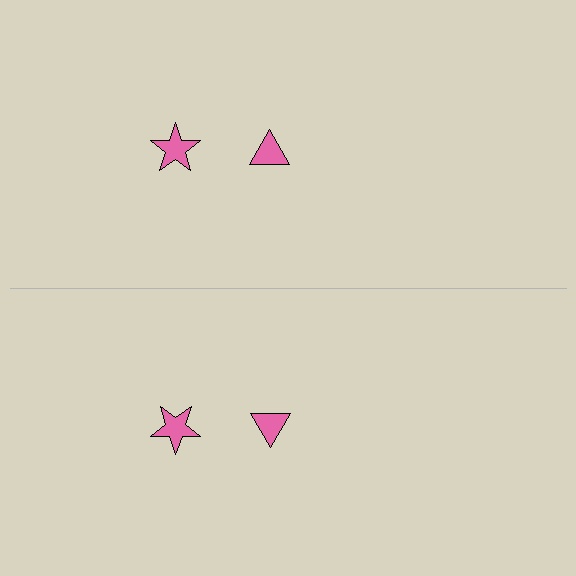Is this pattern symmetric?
Yes, this pattern has bilateral (reflection) symmetry.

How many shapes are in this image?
There are 4 shapes in this image.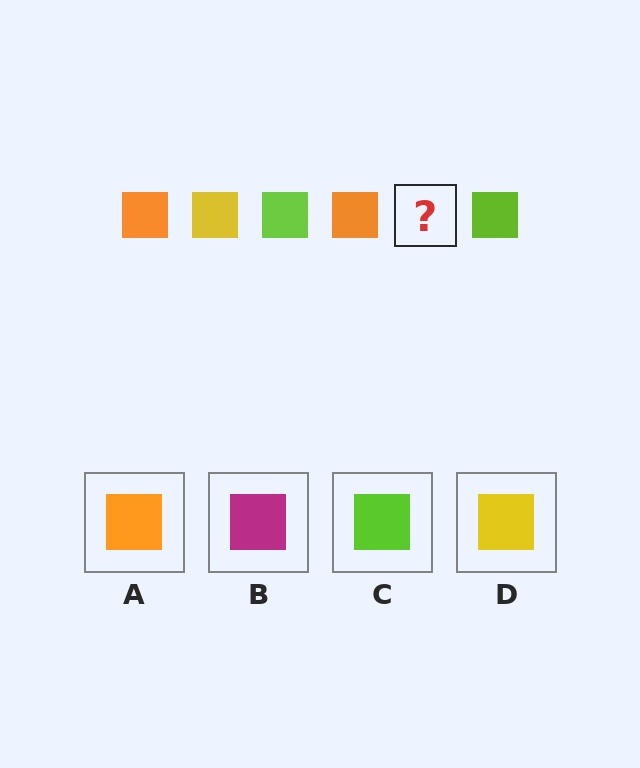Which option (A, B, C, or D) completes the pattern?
D.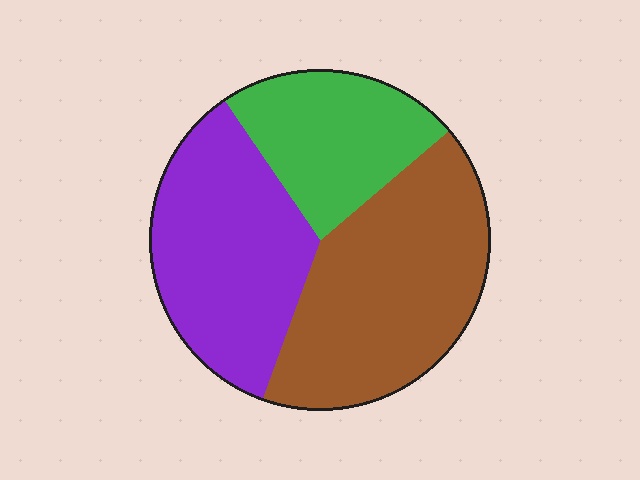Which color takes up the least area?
Green, at roughly 25%.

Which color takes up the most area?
Brown, at roughly 40%.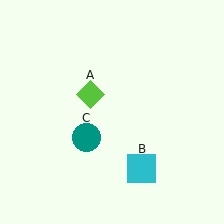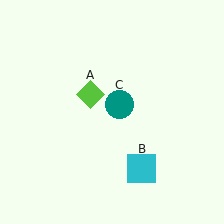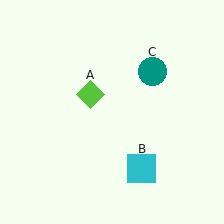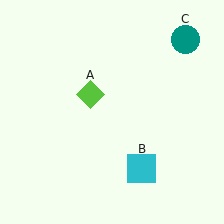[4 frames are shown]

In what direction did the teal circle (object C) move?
The teal circle (object C) moved up and to the right.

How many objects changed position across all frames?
1 object changed position: teal circle (object C).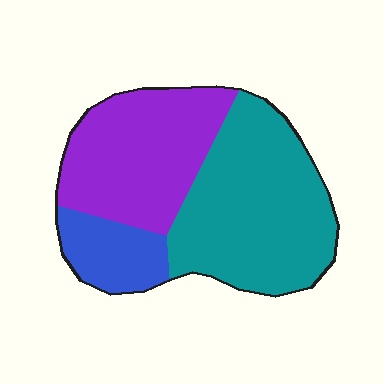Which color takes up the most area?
Teal, at roughly 50%.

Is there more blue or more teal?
Teal.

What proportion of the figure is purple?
Purple takes up between a quarter and a half of the figure.